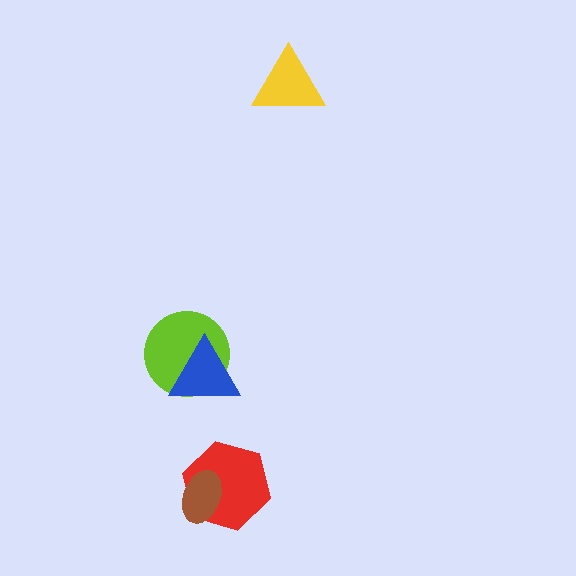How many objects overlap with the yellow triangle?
0 objects overlap with the yellow triangle.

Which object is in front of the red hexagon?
The brown ellipse is in front of the red hexagon.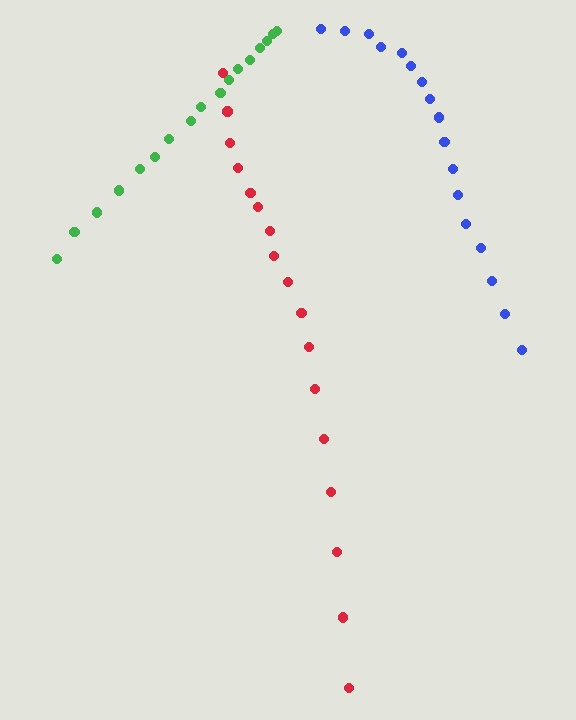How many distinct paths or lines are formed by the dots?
There are 3 distinct paths.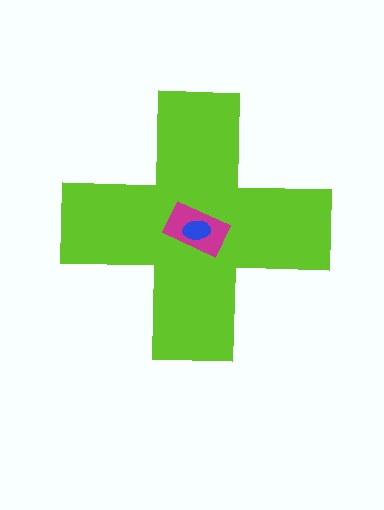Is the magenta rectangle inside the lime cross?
Yes.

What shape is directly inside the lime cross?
The magenta rectangle.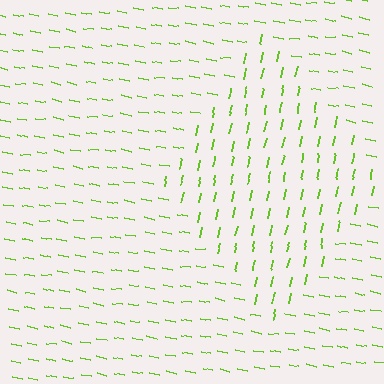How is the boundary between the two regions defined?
The boundary is defined purely by a change in line orientation (approximately 89 degrees difference). All lines are the same color and thickness.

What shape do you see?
I see a diamond.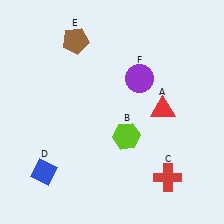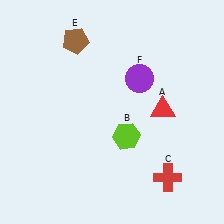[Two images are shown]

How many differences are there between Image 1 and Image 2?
There is 1 difference between the two images.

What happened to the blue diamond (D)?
The blue diamond (D) was removed in Image 2. It was in the bottom-left area of Image 1.